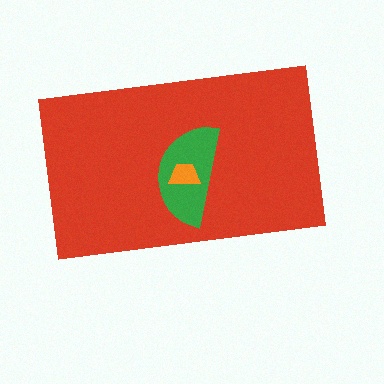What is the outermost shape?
The red rectangle.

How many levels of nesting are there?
3.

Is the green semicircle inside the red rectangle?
Yes.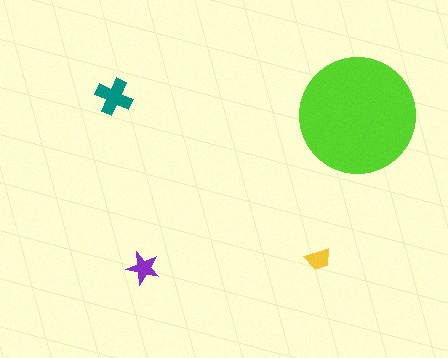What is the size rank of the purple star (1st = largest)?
3rd.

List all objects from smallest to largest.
The yellow trapezoid, the purple star, the teal cross, the lime circle.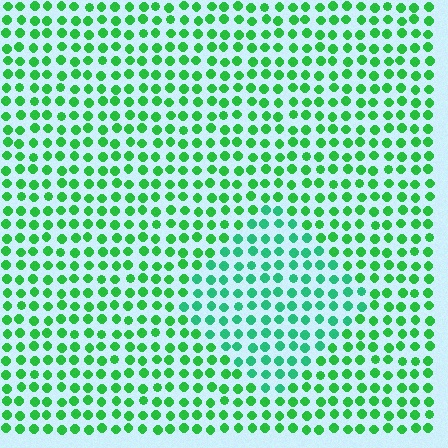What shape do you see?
I see a diamond.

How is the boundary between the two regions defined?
The boundary is defined purely by a slight shift in hue (about 25 degrees). Spacing, size, and orientation are identical on both sides.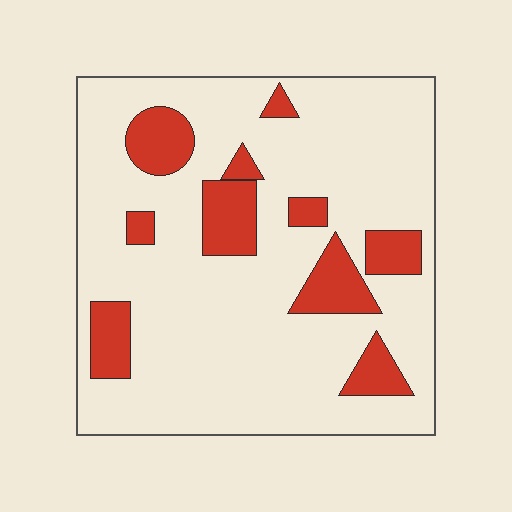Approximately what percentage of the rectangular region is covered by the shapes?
Approximately 20%.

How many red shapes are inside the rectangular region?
10.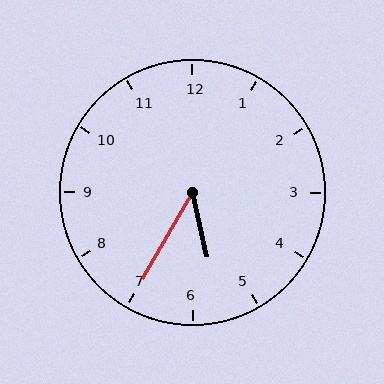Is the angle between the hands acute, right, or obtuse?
It is acute.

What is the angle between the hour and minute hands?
Approximately 42 degrees.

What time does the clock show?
5:35.